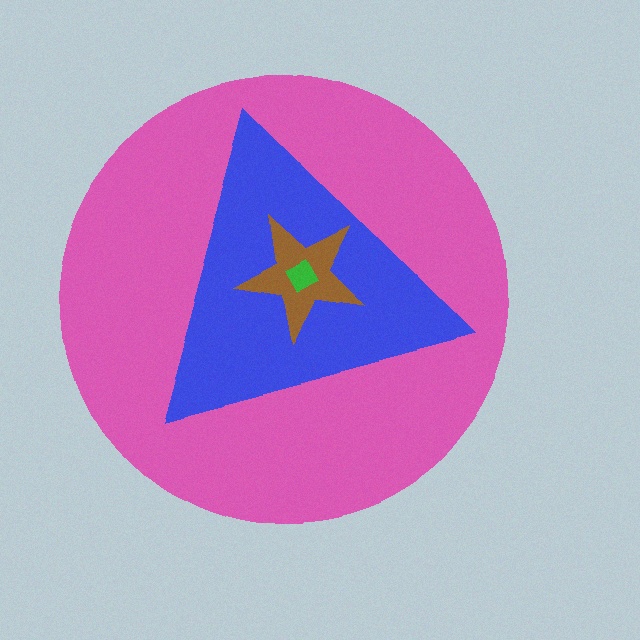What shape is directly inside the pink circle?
The blue triangle.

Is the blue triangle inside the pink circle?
Yes.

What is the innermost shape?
The green square.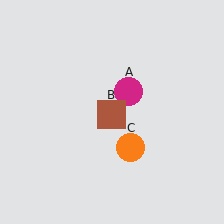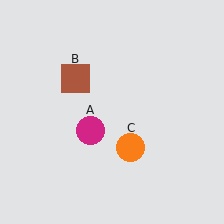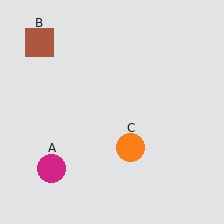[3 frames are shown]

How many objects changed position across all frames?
2 objects changed position: magenta circle (object A), brown square (object B).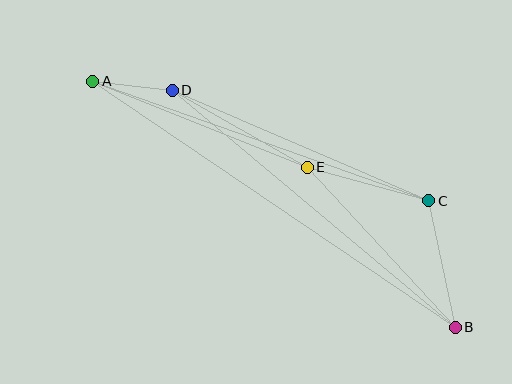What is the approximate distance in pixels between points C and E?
The distance between C and E is approximately 126 pixels.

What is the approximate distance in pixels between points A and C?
The distance between A and C is approximately 357 pixels.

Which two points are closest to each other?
Points A and D are closest to each other.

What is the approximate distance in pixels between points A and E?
The distance between A and E is approximately 231 pixels.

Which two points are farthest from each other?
Points A and B are farthest from each other.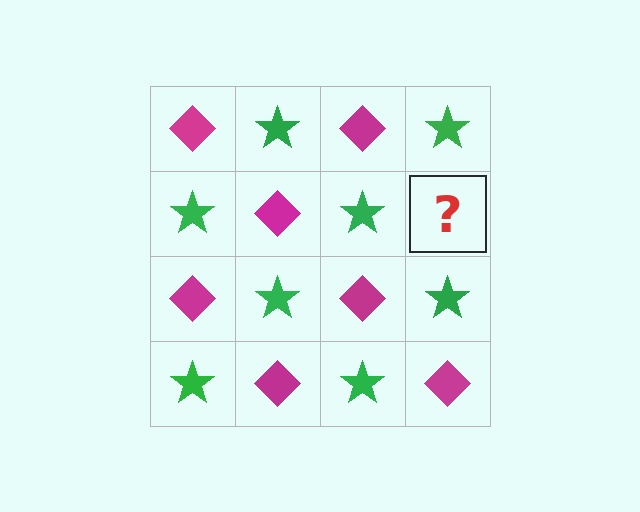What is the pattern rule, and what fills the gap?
The rule is that it alternates magenta diamond and green star in a checkerboard pattern. The gap should be filled with a magenta diamond.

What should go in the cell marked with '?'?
The missing cell should contain a magenta diamond.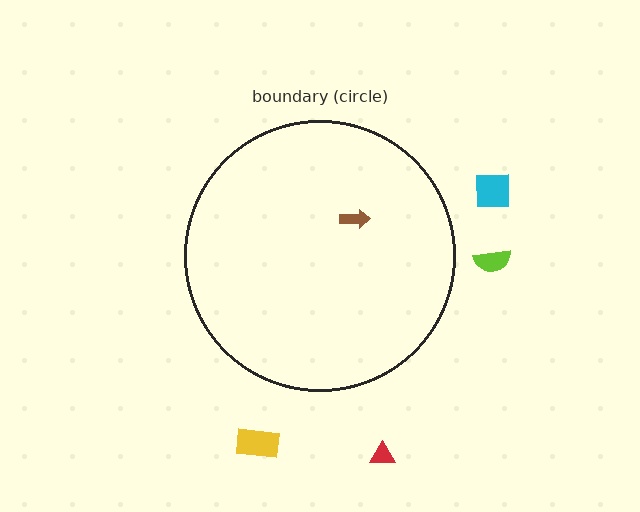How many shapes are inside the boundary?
1 inside, 4 outside.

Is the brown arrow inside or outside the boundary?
Inside.